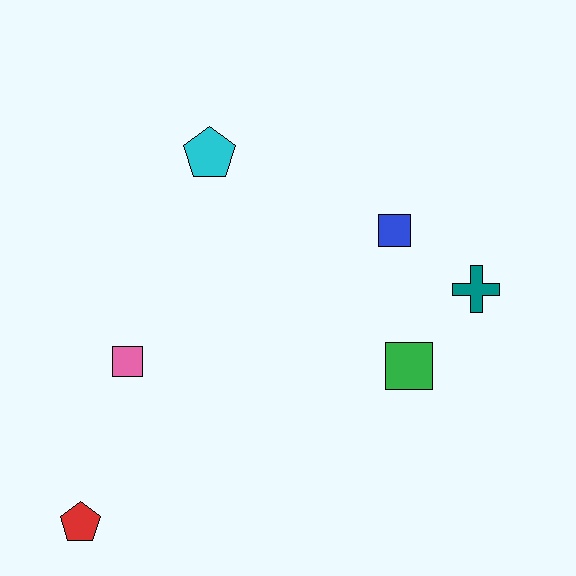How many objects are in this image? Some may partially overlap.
There are 6 objects.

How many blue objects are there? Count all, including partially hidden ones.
There is 1 blue object.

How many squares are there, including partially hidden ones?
There are 3 squares.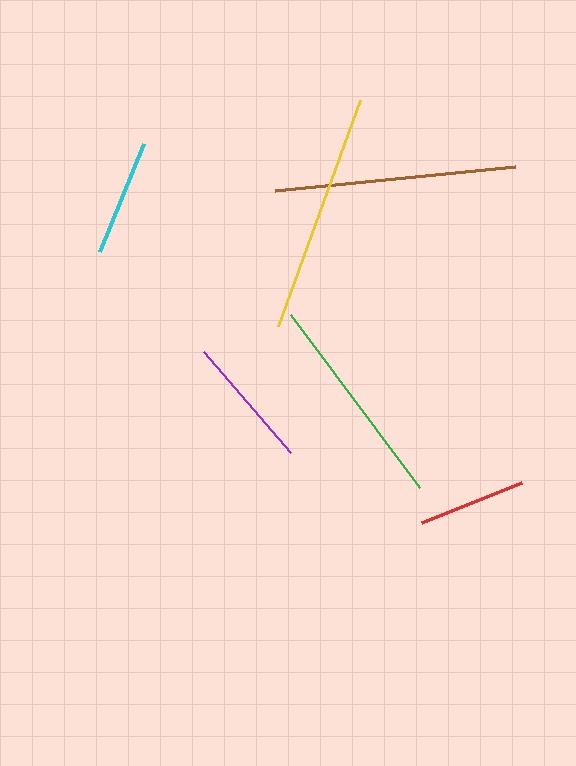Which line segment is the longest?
The brown line is the longest at approximately 242 pixels.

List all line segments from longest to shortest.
From longest to shortest: brown, yellow, green, purple, cyan, red.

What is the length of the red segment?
The red segment is approximately 108 pixels long.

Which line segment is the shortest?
The red line is the shortest at approximately 108 pixels.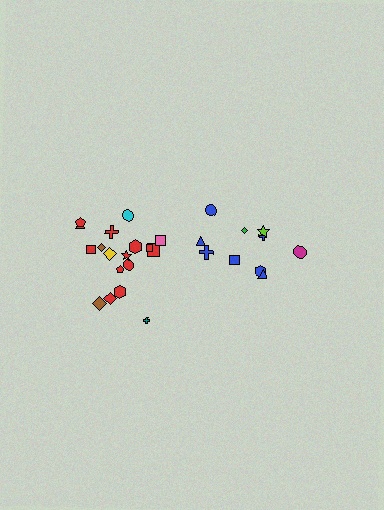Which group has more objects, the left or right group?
The left group.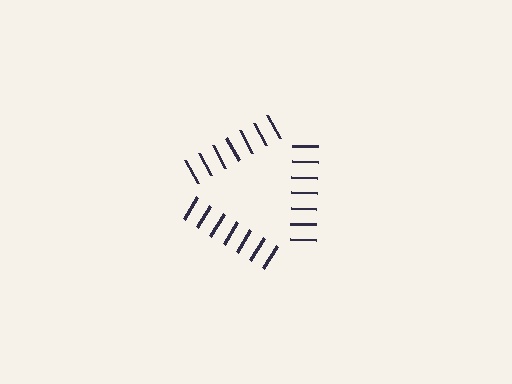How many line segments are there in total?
21 — 7 along each of the 3 edges.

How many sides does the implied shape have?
3 sides — the line-ends trace a triangle.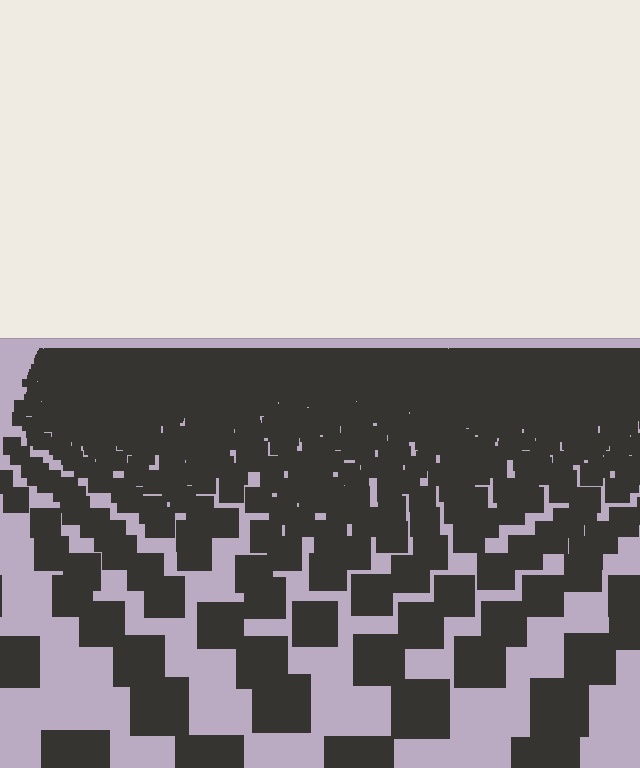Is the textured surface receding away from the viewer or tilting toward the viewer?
The surface is receding away from the viewer. Texture elements get smaller and denser toward the top.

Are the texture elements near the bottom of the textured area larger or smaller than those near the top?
Larger. Near the bottom, elements are closer to the viewer and appear at a bigger on-screen size.